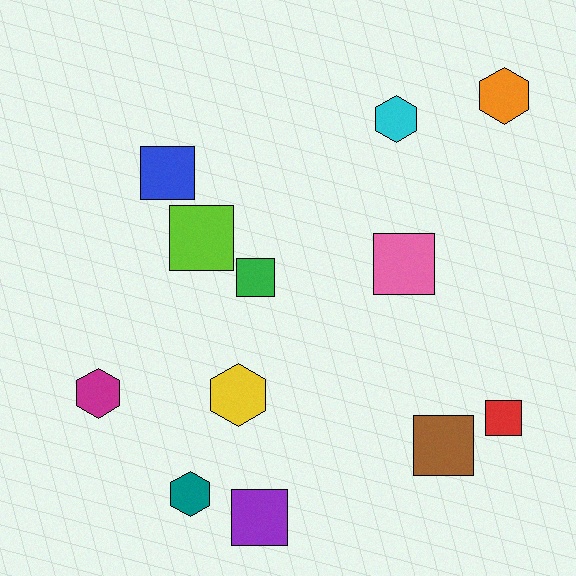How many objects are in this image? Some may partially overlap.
There are 12 objects.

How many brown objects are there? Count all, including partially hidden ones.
There is 1 brown object.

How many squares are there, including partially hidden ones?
There are 7 squares.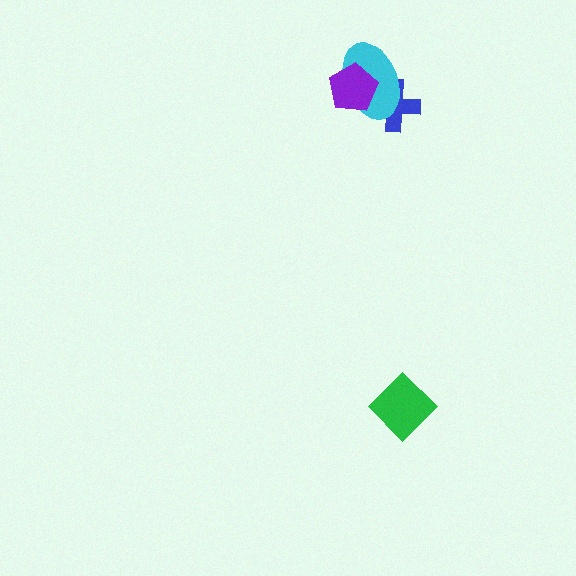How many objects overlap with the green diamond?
0 objects overlap with the green diamond.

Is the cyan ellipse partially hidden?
Yes, it is partially covered by another shape.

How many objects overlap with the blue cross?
2 objects overlap with the blue cross.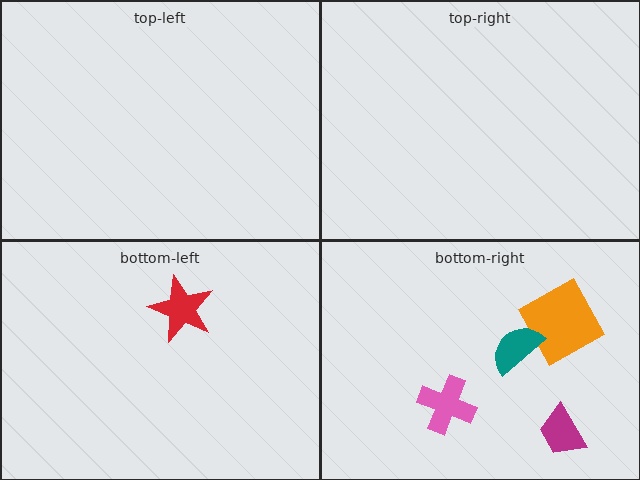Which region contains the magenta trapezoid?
The bottom-right region.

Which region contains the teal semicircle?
The bottom-right region.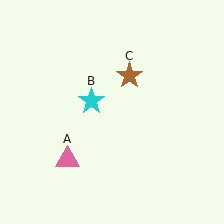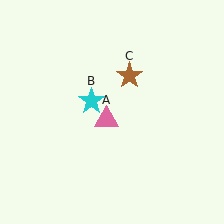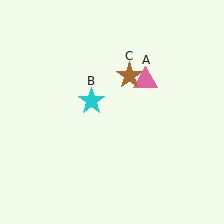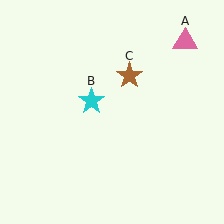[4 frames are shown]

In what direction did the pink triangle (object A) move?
The pink triangle (object A) moved up and to the right.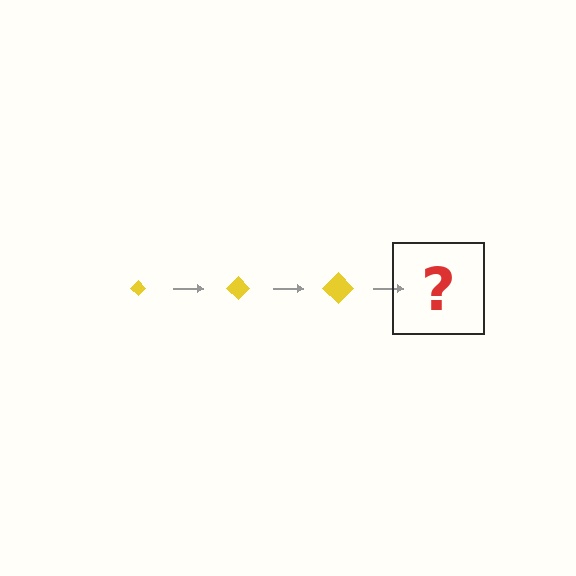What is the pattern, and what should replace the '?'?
The pattern is that the diamond gets progressively larger each step. The '?' should be a yellow diamond, larger than the previous one.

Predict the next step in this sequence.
The next step is a yellow diamond, larger than the previous one.